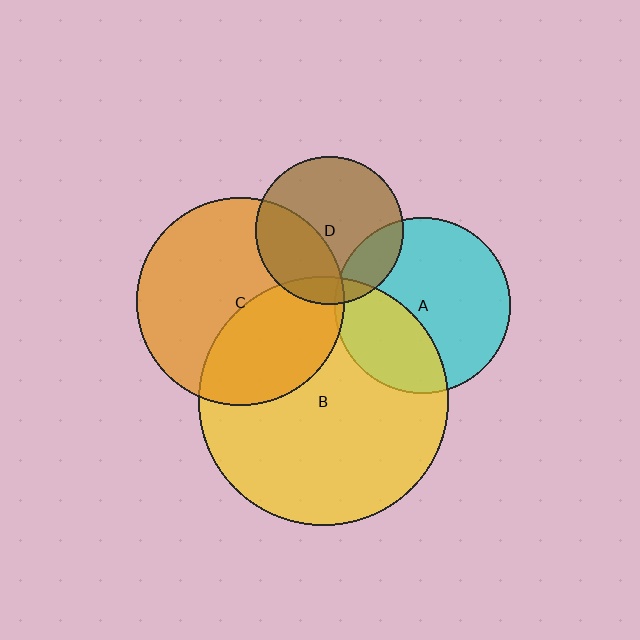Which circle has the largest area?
Circle B (yellow).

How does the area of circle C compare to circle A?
Approximately 1.4 times.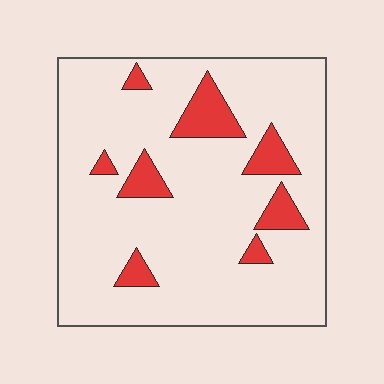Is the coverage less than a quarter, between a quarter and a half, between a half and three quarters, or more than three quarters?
Less than a quarter.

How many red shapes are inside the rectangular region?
8.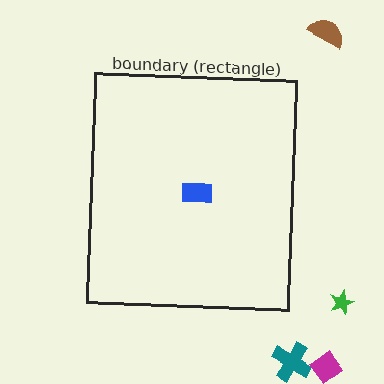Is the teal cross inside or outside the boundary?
Outside.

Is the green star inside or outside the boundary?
Outside.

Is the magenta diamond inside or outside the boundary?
Outside.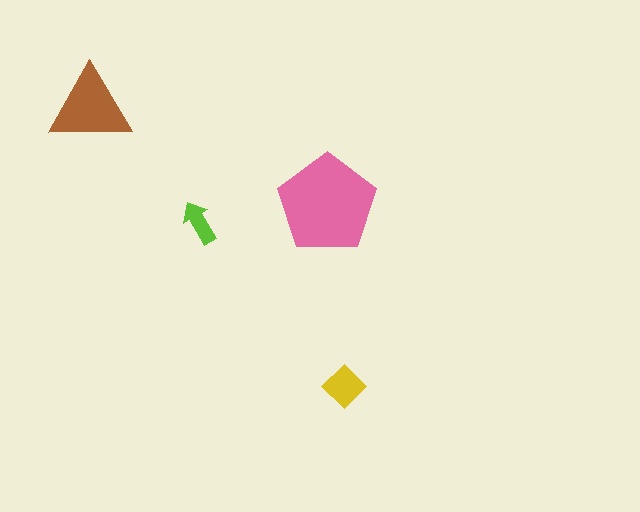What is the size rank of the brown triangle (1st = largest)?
2nd.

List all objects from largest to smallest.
The pink pentagon, the brown triangle, the yellow diamond, the lime arrow.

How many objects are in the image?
There are 4 objects in the image.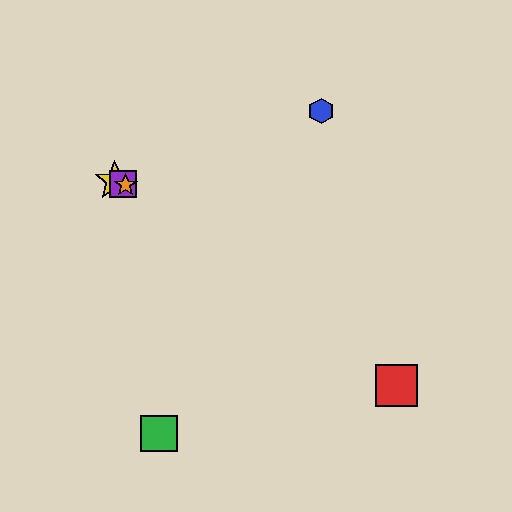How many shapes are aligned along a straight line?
3 shapes (the yellow star, the purple square, the orange star) are aligned along a straight line.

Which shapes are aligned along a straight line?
The yellow star, the purple square, the orange star are aligned along a straight line.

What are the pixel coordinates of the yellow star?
The yellow star is at (115, 181).